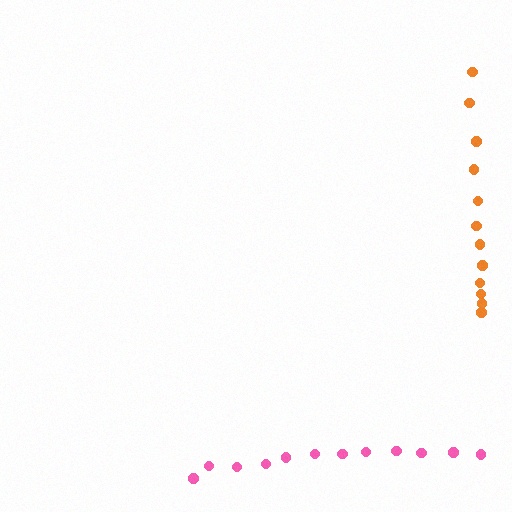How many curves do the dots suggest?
There are 2 distinct paths.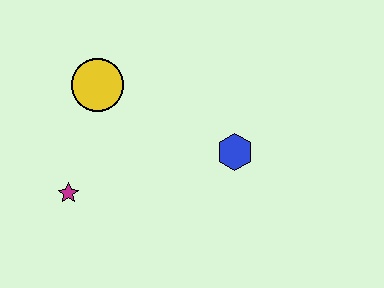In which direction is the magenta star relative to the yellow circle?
The magenta star is below the yellow circle.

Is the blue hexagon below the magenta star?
No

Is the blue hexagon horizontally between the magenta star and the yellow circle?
No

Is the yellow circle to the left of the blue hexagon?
Yes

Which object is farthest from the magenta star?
The blue hexagon is farthest from the magenta star.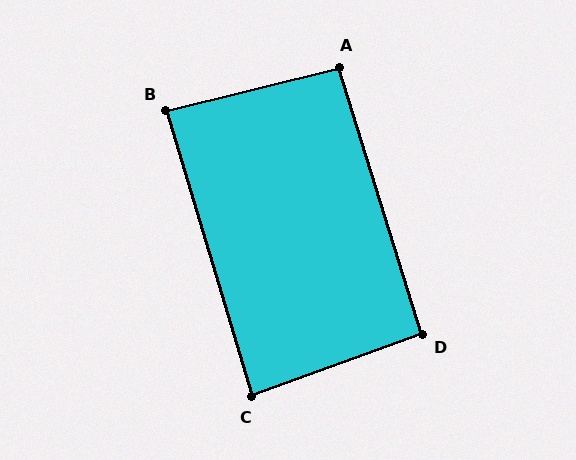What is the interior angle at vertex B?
Approximately 88 degrees (approximately right).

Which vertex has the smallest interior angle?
C, at approximately 87 degrees.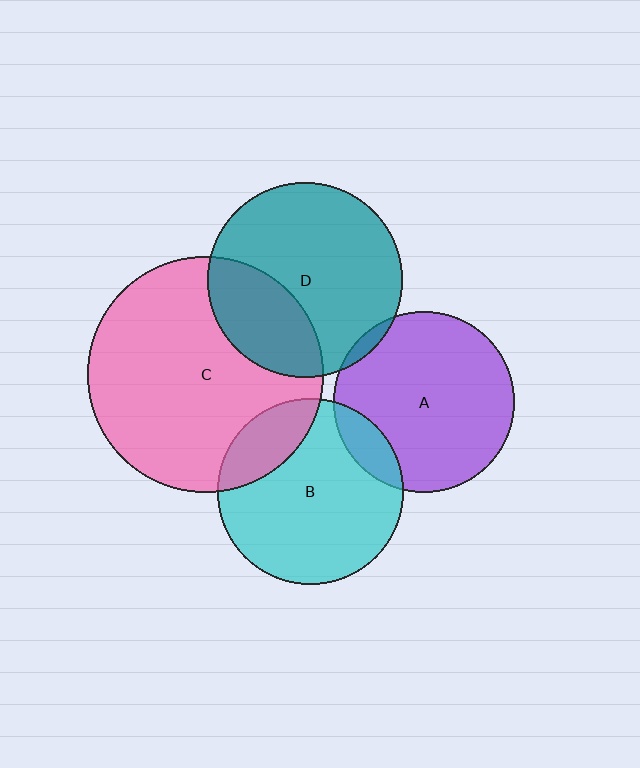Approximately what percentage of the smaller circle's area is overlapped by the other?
Approximately 20%.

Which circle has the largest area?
Circle C (pink).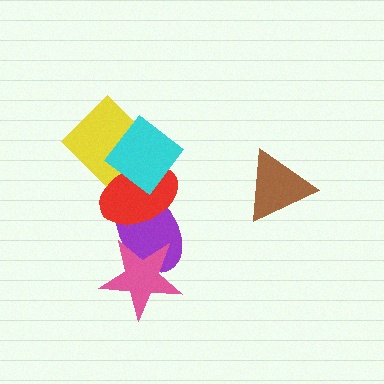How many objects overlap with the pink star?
1 object overlaps with the pink star.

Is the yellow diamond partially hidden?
Yes, it is partially covered by another shape.